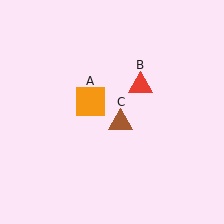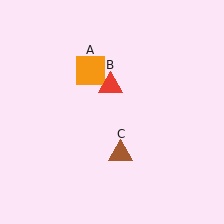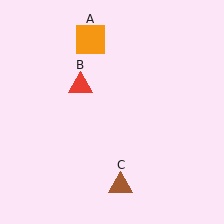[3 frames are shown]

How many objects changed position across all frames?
3 objects changed position: orange square (object A), red triangle (object B), brown triangle (object C).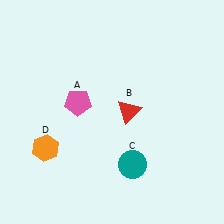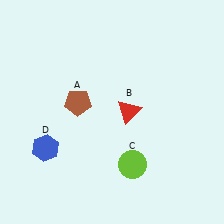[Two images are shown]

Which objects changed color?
A changed from pink to brown. C changed from teal to lime. D changed from orange to blue.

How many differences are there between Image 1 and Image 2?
There are 3 differences between the two images.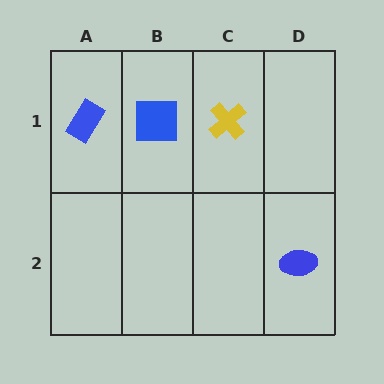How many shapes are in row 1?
3 shapes.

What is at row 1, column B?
A blue square.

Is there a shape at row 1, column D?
No, that cell is empty.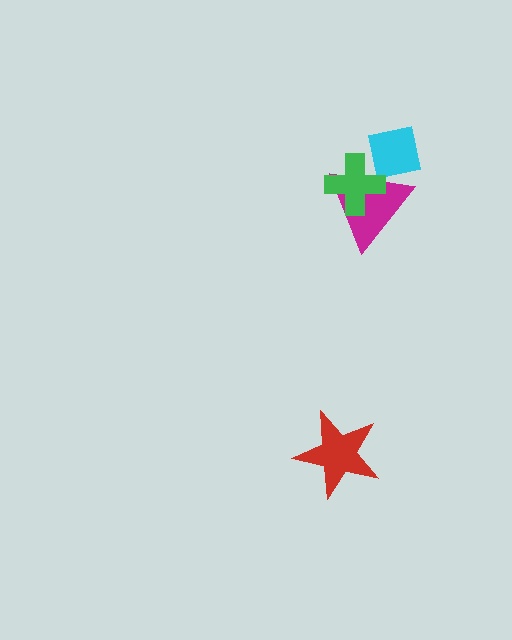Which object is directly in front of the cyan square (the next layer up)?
The magenta triangle is directly in front of the cyan square.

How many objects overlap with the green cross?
2 objects overlap with the green cross.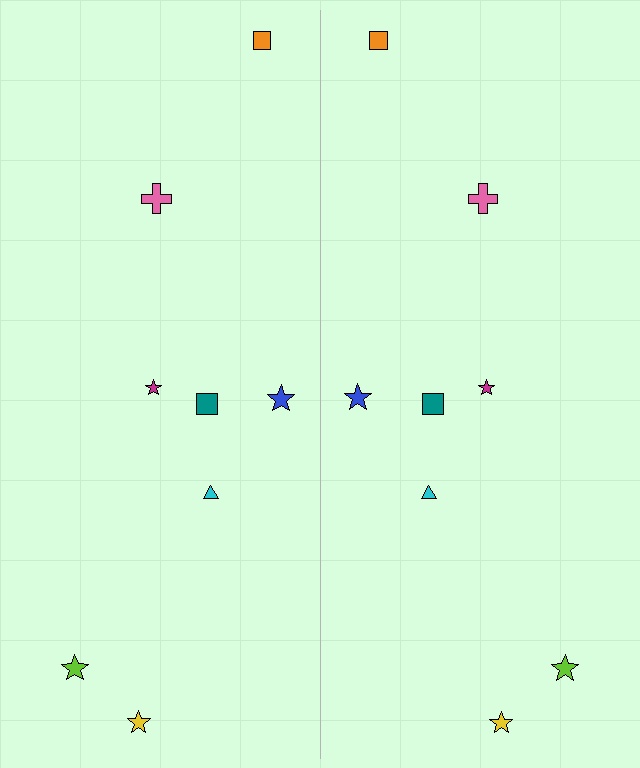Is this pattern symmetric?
Yes, this pattern has bilateral (reflection) symmetry.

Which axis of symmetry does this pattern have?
The pattern has a vertical axis of symmetry running through the center of the image.